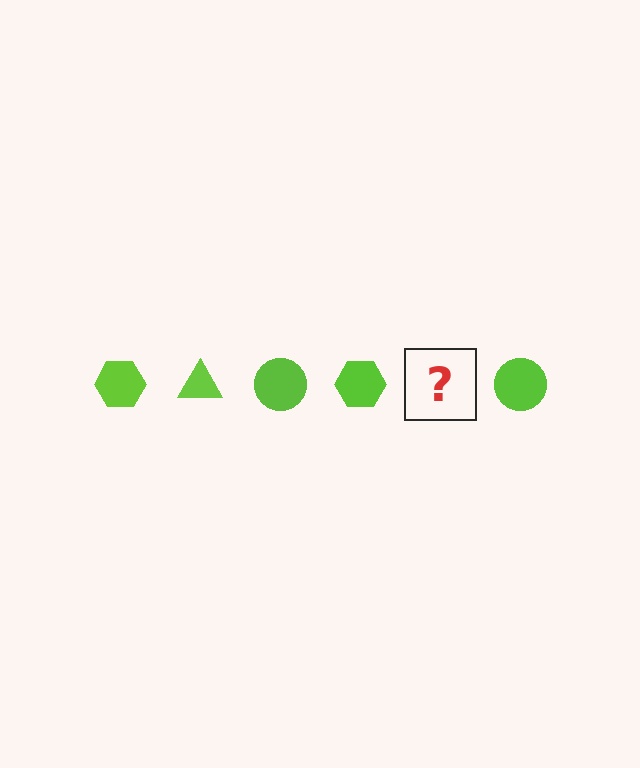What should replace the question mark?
The question mark should be replaced with a lime triangle.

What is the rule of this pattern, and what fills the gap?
The rule is that the pattern cycles through hexagon, triangle, circle shapes in lime. The gap should be filled with a lime triangle.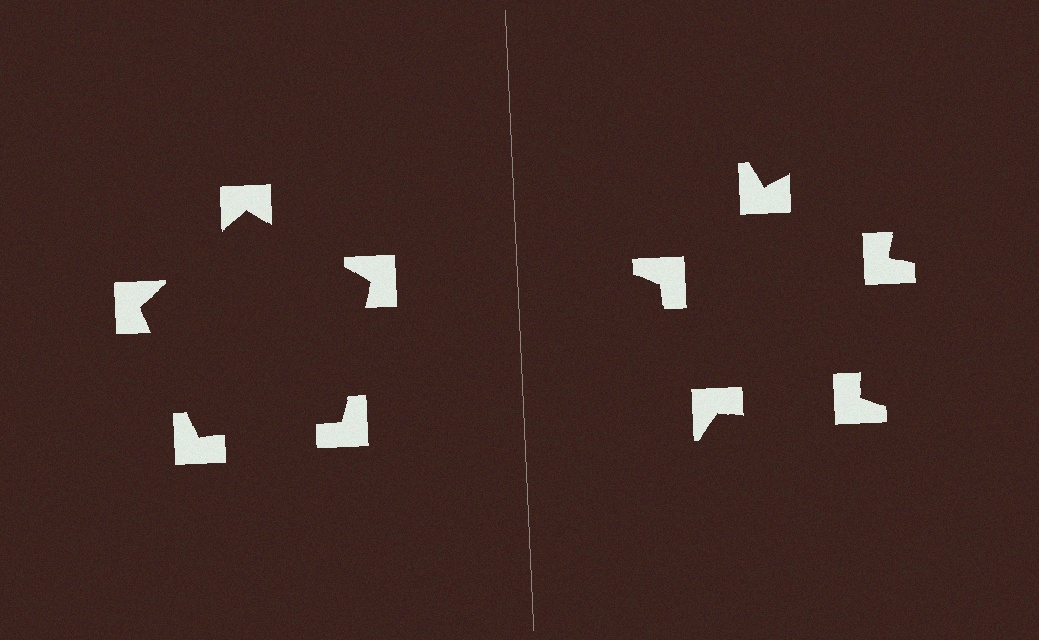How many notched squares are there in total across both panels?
10 — 5 on each side.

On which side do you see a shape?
An illusory pentagon appears on the left side. On the right side the wedge cuts are rotated, so no coherent shape forms.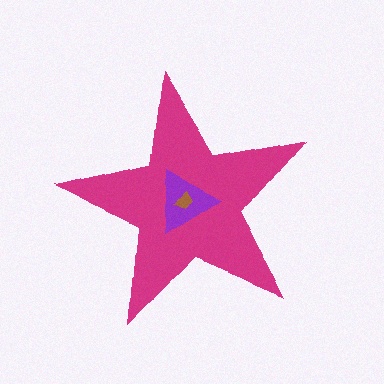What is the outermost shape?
The magenta star.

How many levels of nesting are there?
3.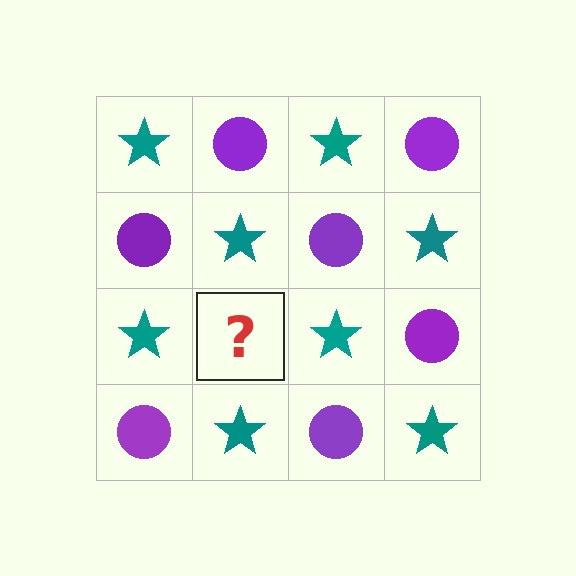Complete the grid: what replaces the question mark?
The question mark should be replaced with a purple circle.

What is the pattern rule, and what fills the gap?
The rule is that it alternates teal star and purple circle in a checkerboard pattern. The gap should be filled with a purple circle.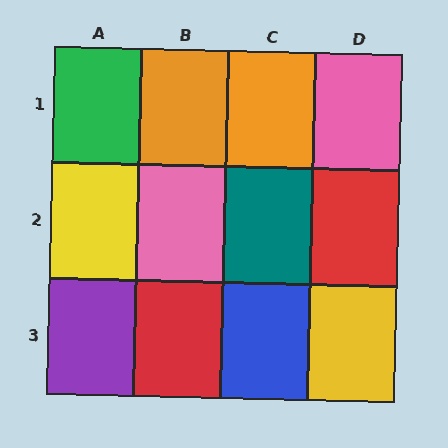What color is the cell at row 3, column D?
Yellow.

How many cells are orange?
2 cells are orange.